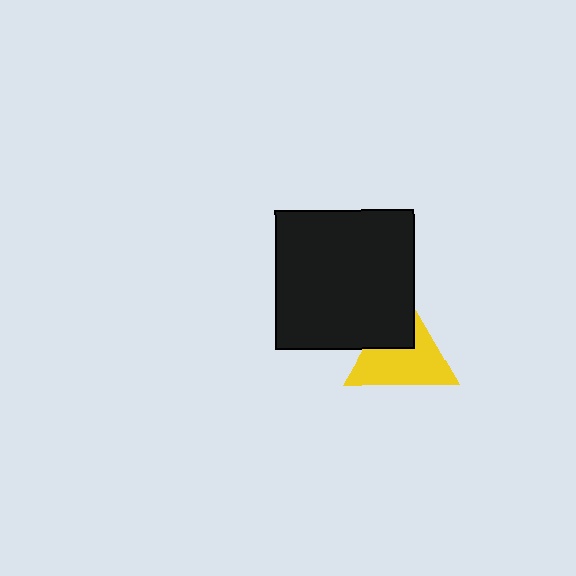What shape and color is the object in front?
The object in front is a black square.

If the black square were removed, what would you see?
You would see the complete yellow triangle.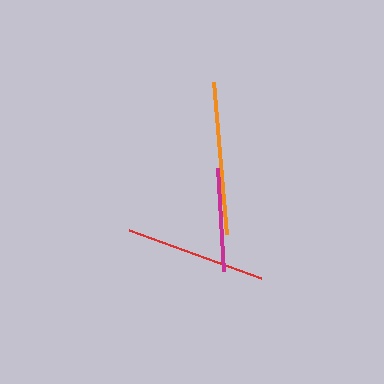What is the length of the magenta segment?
The magenta segment is approximately 104 pixels long.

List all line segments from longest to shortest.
From longest to shortest: orange, red, magenta.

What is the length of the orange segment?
The orange segment is approximately 153 pixels long.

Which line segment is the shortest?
The magenta line is the shortest at approximately 104 pixels.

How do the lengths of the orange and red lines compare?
The orange and red lines are approximately the same length.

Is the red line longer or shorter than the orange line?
The orange line is longer than the red line.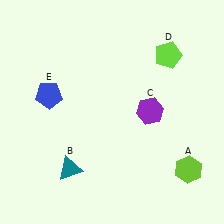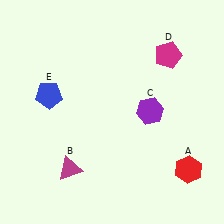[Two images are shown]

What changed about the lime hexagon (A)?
In Image 1, A is lime. In Image 2, it changed to red.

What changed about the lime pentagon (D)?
In Image 1, D is lime. In Image 2, it changed to magenta.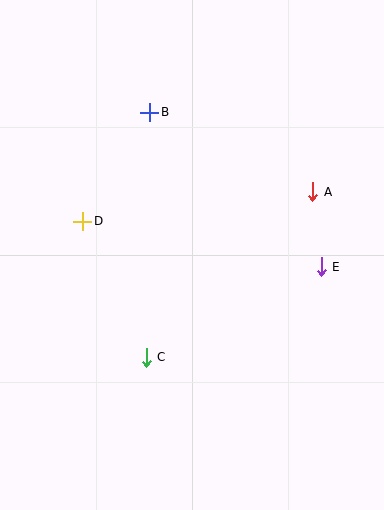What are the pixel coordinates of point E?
Point E is at (321, 267).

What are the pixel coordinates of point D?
Point D is at (83, 221).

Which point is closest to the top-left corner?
Point B is closest to the top-left corner.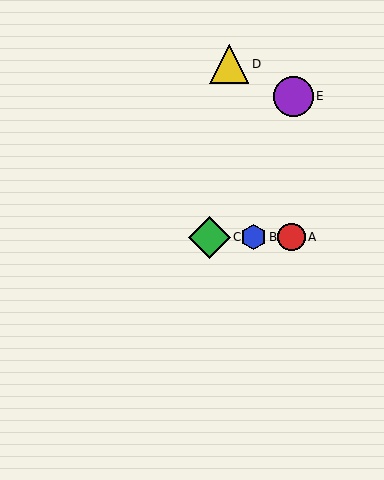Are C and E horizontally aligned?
No, C is at y≈237 and E is at y≈96.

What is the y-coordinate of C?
Object C is at y≈237.